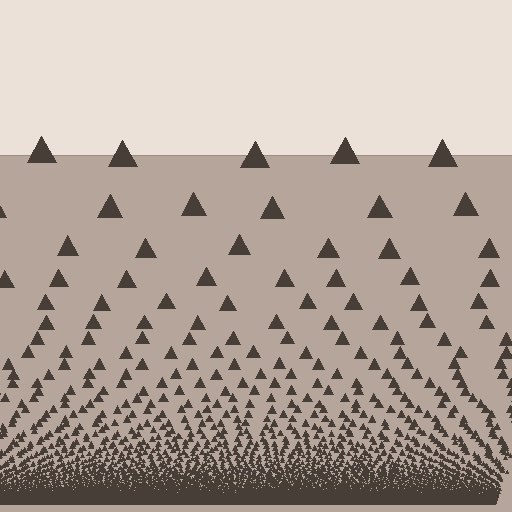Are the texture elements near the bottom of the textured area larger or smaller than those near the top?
Smaller. The gradient is inverted — elements near the bottom are smaller and denser.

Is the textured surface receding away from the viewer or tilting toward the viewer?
The surface appears to tilt toward the viewer. Texture elements get larger and sparser toward the top.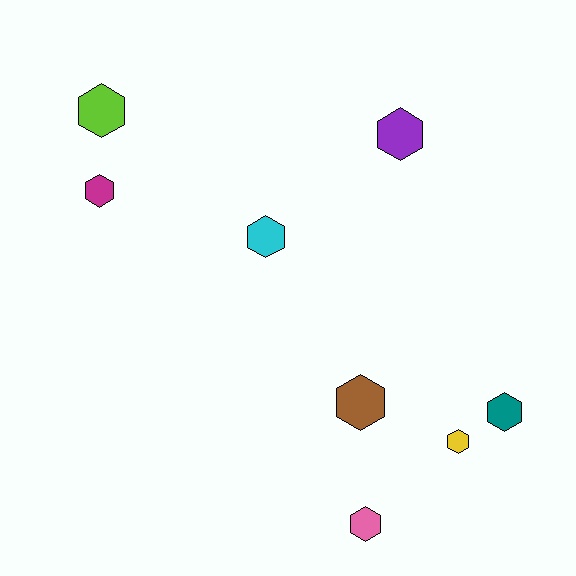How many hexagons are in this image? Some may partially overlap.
There are 8 hexagons.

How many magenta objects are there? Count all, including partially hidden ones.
There is 1 magenta object.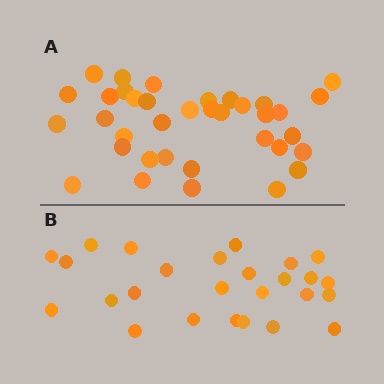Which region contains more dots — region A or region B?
Region A (the top region) has more dots.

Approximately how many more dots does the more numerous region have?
Region A has roughly 10 or so more dots than region B.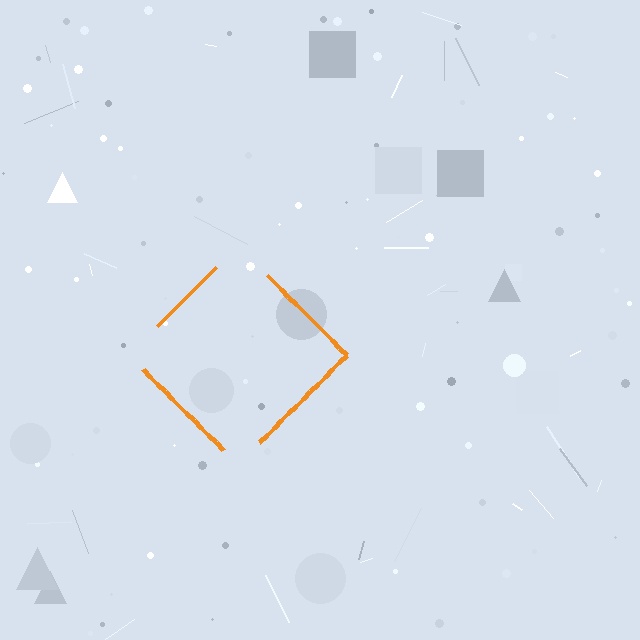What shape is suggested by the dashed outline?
The dashed outline suggests a diamond.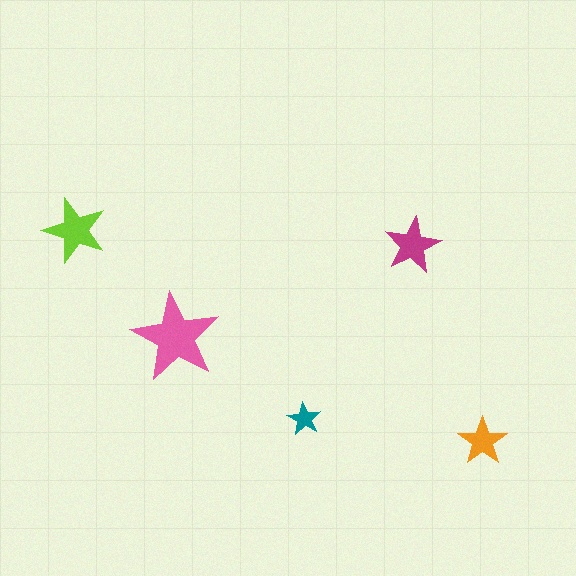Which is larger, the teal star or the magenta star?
The magenta one.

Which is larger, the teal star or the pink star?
The pink one.